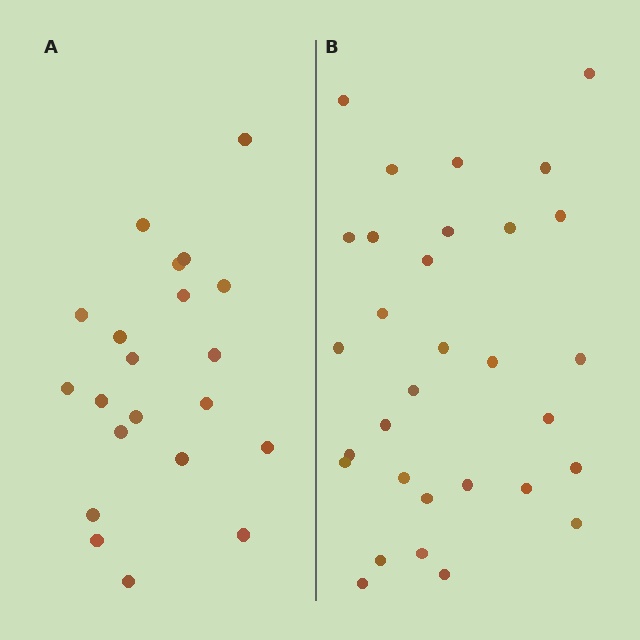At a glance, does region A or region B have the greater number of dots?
Region B (the right region) has more dots.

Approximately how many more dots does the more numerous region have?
Region B has roughly 10 or so more dots than region A.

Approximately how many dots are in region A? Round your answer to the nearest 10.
About 20 dots. (The exact count is 21, which rounds to 20.)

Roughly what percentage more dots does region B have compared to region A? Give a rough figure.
About 50% more.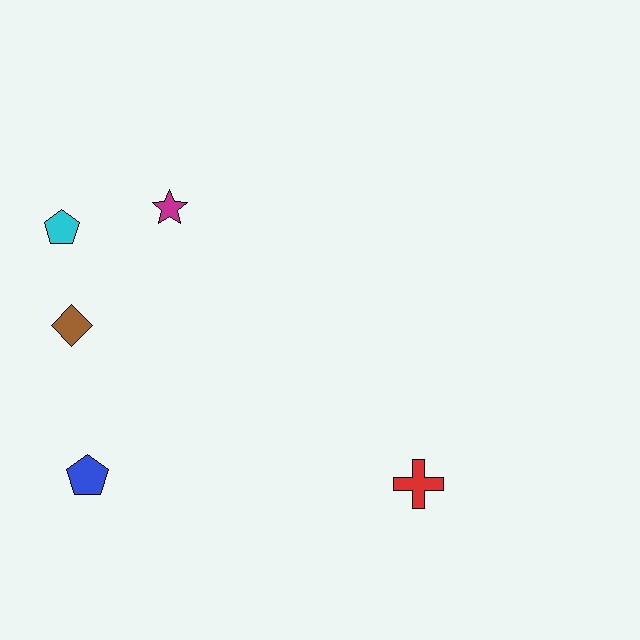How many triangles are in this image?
There are no triangles.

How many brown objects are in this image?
There is 1 brown object.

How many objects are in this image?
There are 5 objects.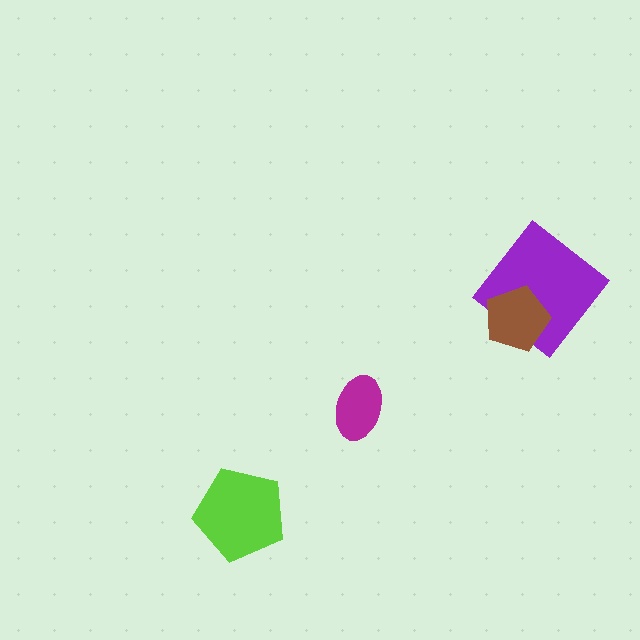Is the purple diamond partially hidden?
Yes, it is partially covered by another shape.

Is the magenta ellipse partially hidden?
No, no other shape covers it.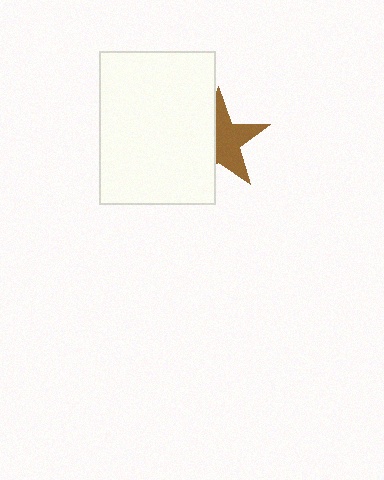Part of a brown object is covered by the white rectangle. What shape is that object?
It is a star.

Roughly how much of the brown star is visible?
About half of it is visible (roughly 57%).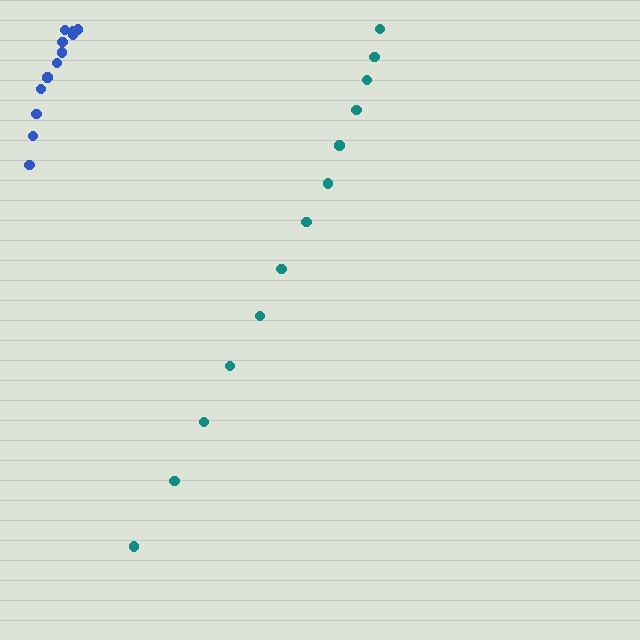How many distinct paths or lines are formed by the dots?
There are 2 distinct paths.